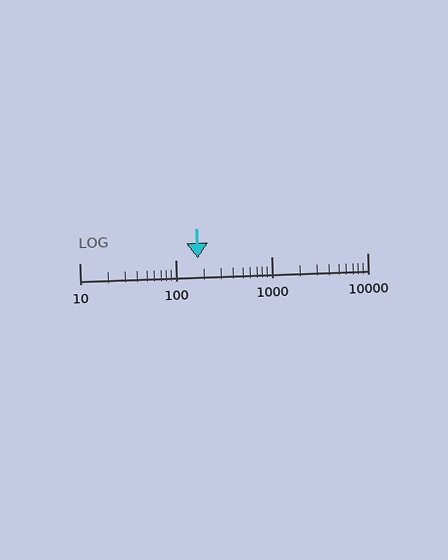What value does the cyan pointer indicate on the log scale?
The pointer indicates approximately 170.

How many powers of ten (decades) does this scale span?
The scale spans 3 decades, from 10 to 10000.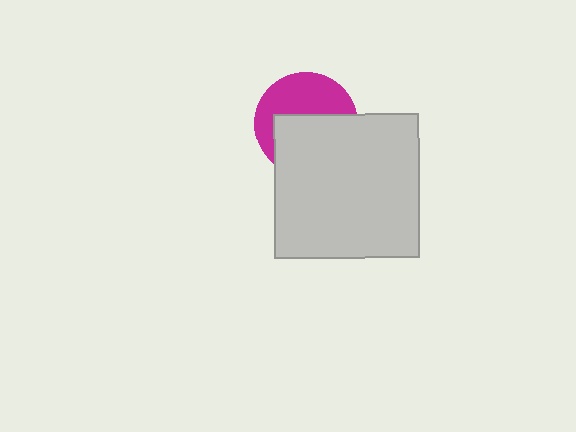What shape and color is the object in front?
The object in front is a light gray square.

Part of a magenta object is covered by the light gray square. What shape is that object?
It is a circle.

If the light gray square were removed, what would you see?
You would see the complete magenta circle.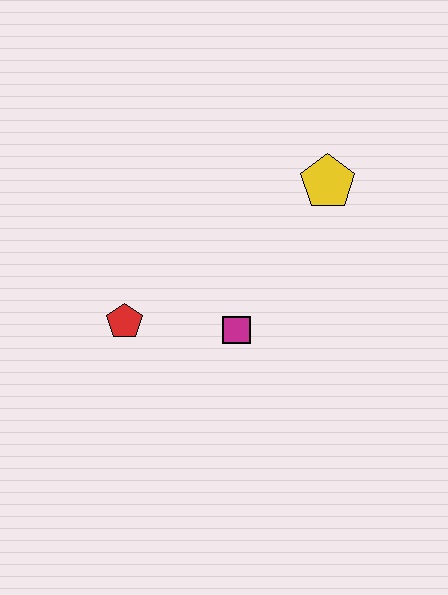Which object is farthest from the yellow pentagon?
The red pentagon is farthest from the yellow pentagon.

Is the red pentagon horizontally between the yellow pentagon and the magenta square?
No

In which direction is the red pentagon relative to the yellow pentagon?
The red pentagon is to the left of the yellow pentagon.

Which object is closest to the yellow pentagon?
The magenta square is closest to the yellow pentagon.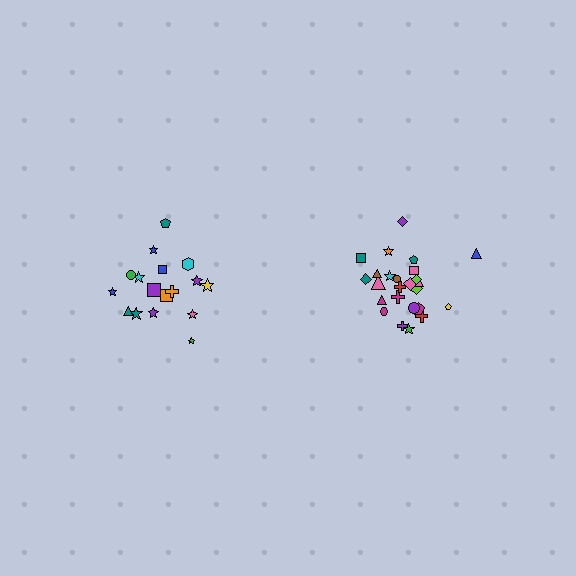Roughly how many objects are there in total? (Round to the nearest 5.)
Roughly 45 objects in total.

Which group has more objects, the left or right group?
The right group.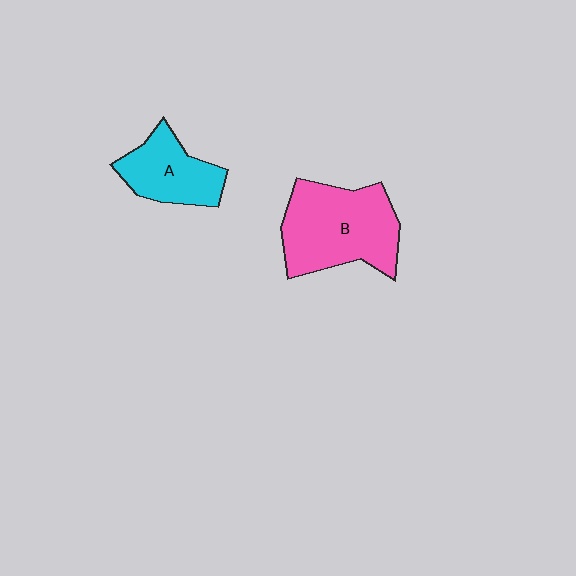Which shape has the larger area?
Shape B (pink).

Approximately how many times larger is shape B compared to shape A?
Approximately 1.6 times.